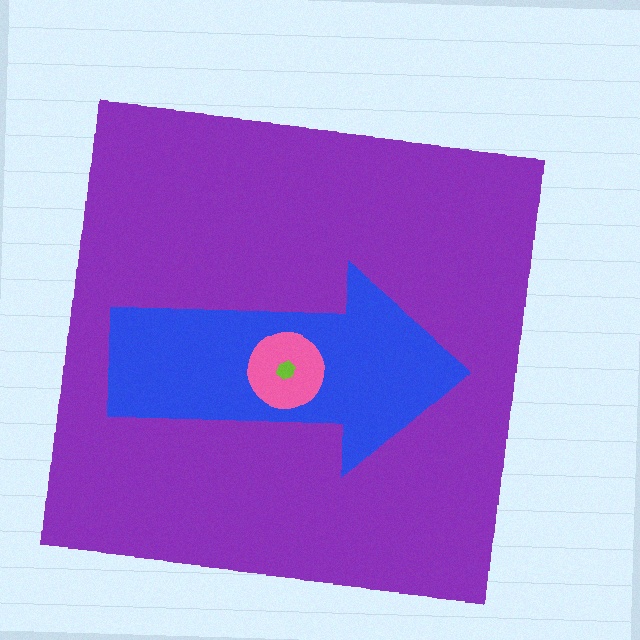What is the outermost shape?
The purple square.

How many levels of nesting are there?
4.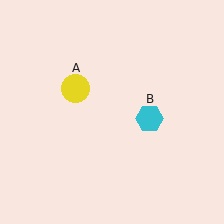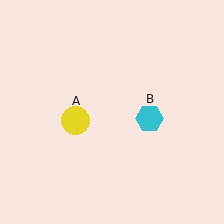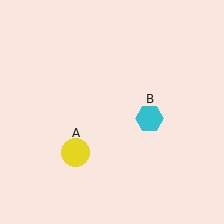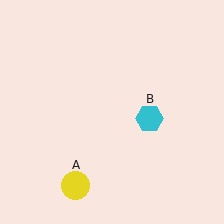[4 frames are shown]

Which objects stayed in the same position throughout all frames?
Cyan hexagon (object B) remained stationary.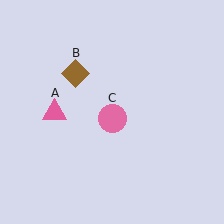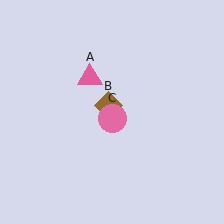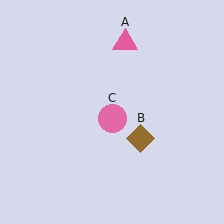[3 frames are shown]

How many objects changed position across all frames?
2 objects changed position: pink triangle (object A), brown diamond (object B).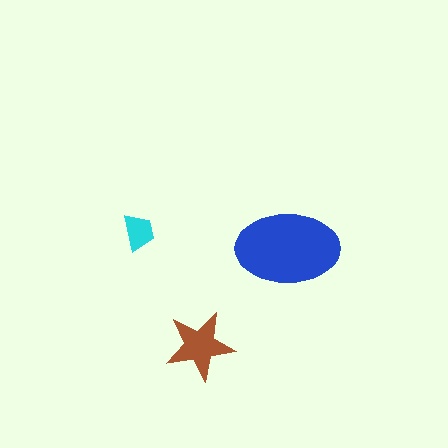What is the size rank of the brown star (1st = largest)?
2nd.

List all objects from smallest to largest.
The cyan trapezoid, the brown star, the blue ellipse.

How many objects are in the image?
There are 3 objects in the image.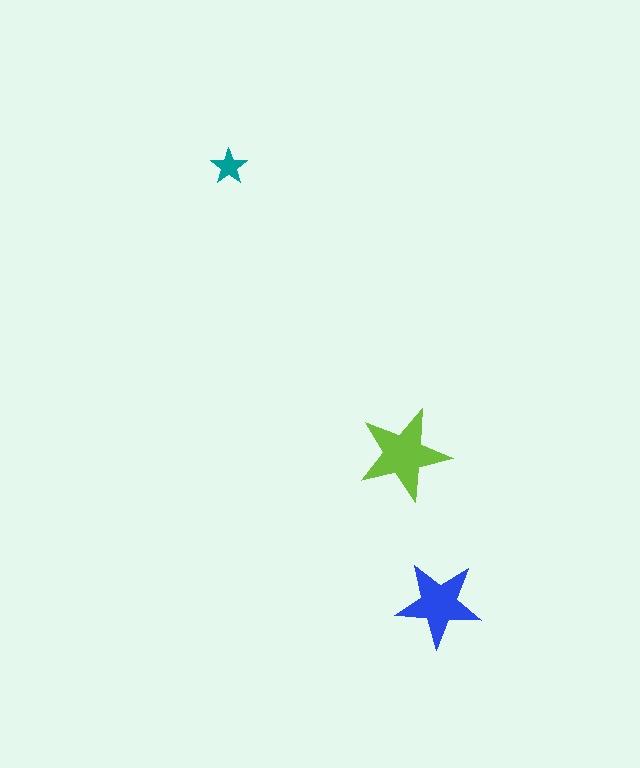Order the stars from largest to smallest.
the lime one, the blue one, the teal one.